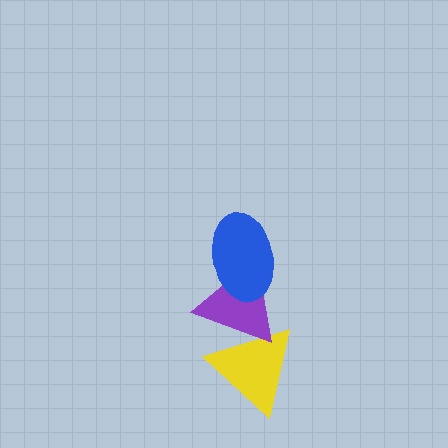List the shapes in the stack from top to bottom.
From top to bottom: the blue ellipse, the purple triangle, the yellow triangle.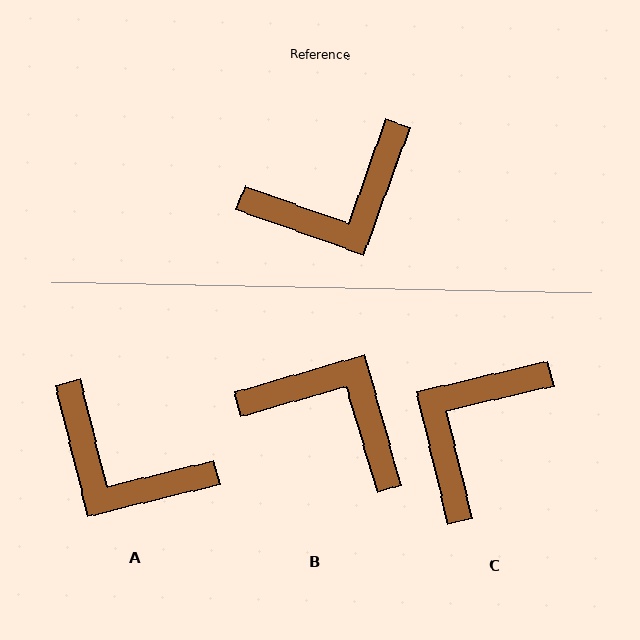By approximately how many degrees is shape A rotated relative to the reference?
Approximately 57 degrees clockwise.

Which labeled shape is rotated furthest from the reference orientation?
C, about 147 degrees away.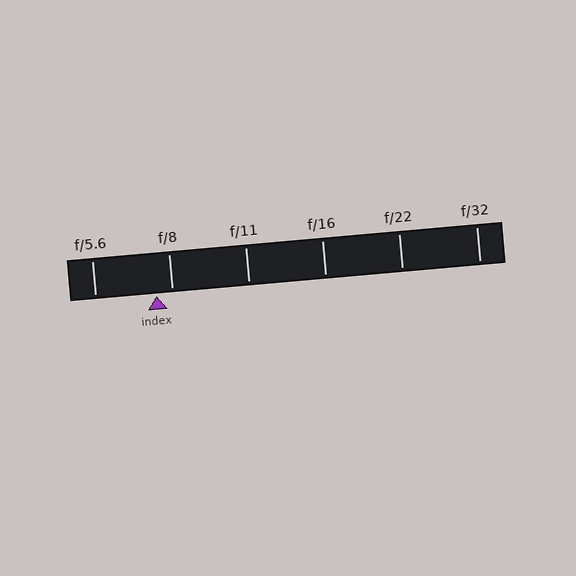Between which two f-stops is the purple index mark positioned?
The index mark is between f/5.6 and f/8.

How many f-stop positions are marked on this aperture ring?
There are 6 f-stop positions marked.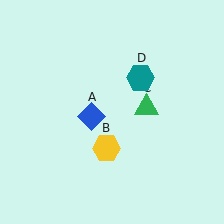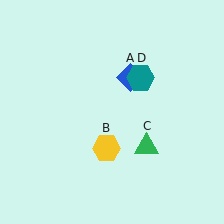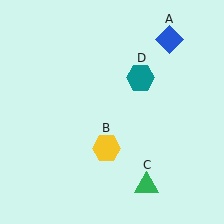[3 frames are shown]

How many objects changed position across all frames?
2 objects changed position: blue diamond (object A), green triangle (object C).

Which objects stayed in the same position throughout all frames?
Yellow hexagon (object B) and teal hexagon (object D) remained stationary.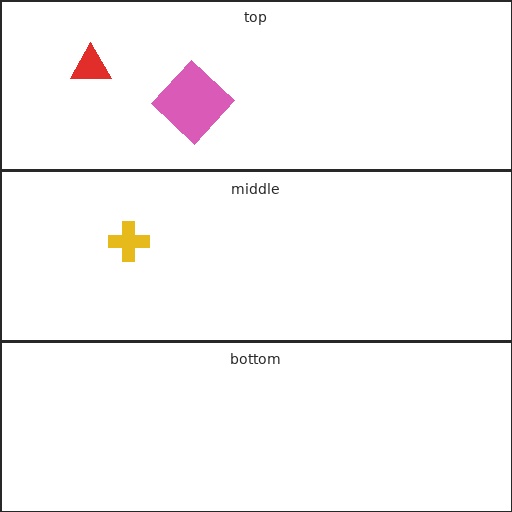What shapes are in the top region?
The red triangle, the pink diamond.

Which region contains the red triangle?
The top region.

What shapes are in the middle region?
The yellow cross.